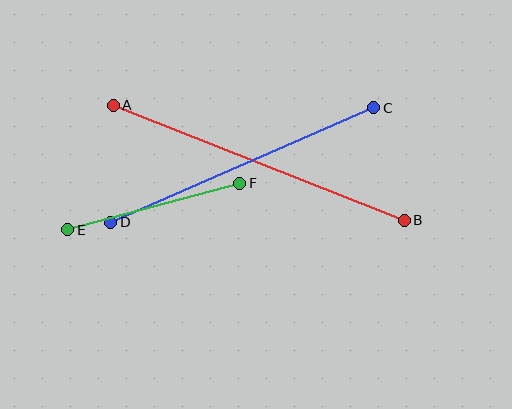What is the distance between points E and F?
The distance is approximately 178 pixels.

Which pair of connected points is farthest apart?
Points A and B are farthest apart.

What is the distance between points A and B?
The distance is approximately 313 pixels.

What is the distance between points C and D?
The distance is approximately 287 pixels.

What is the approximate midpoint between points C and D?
The midpoint is at approximately (242, 165) pixels.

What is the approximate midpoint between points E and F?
The midpoint is at approximately (154, 206) pixels.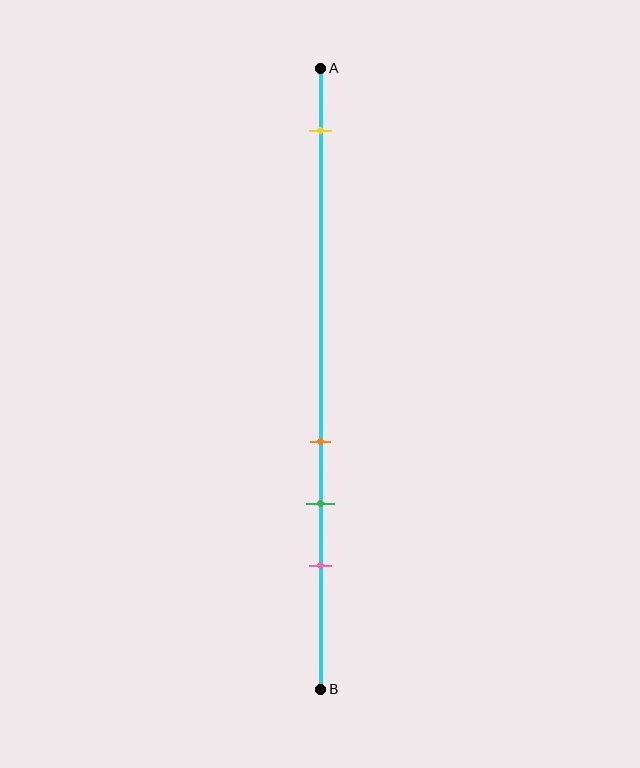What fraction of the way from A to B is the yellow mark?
The yellow mark is approximately 10% (0.1) of the way from A to B.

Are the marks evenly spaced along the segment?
No, the marks are not evenly spaced.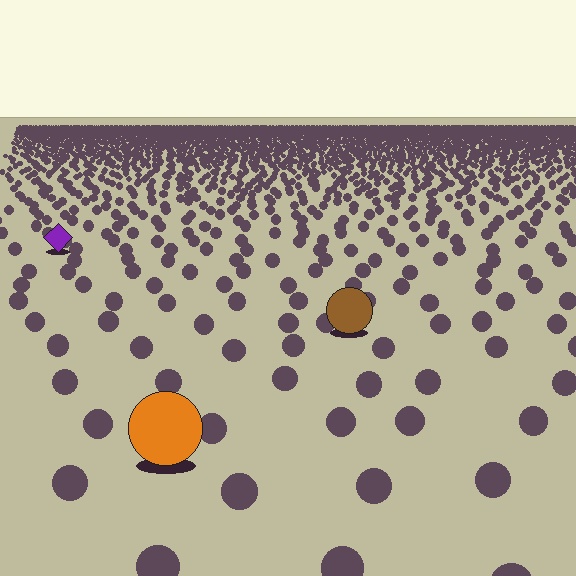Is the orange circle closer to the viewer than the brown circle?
Yes. The orange circle is closer — you can tell from the texture gradient: the ground texture is coarser near it.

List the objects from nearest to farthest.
From nearest to farthest: the orange circle, the brown circle, the purple diamond.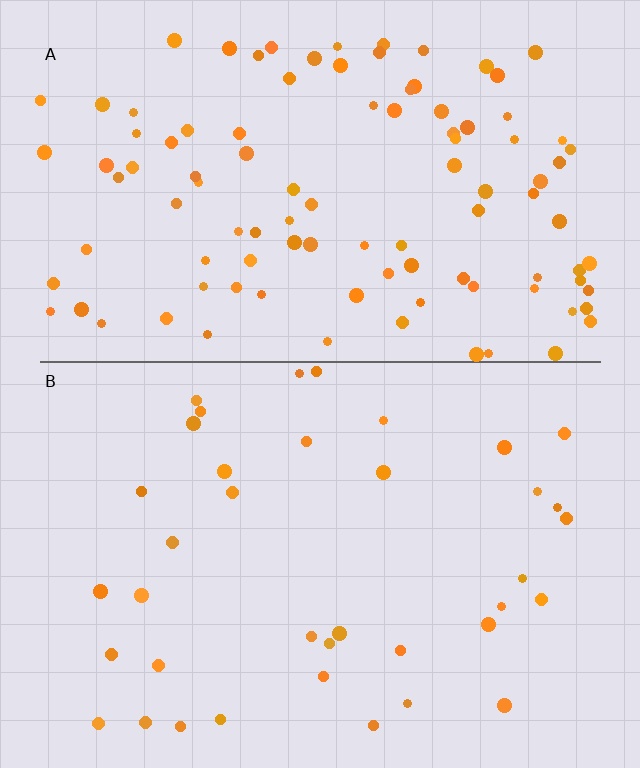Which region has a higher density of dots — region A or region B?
A (the top).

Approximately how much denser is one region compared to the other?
Approximately 2.7× — region A over region B.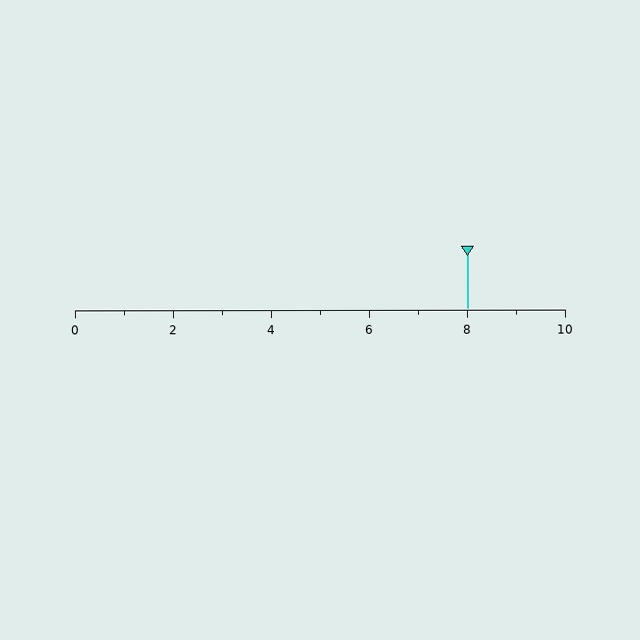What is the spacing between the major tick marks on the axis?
The major ticks are spaced 2 apart.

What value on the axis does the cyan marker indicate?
The marker indicates approximately 8.